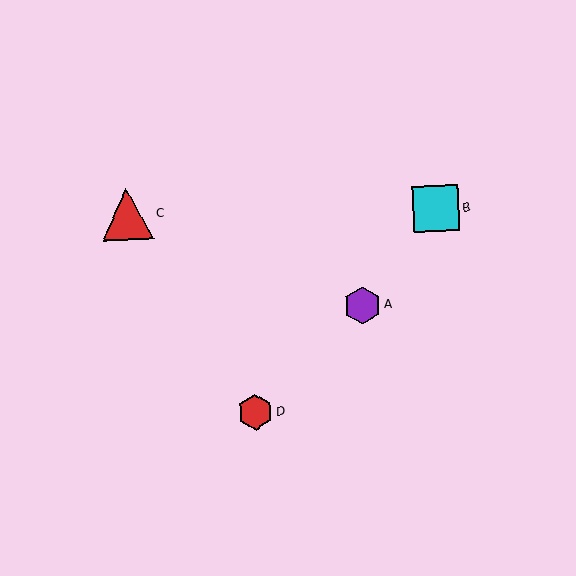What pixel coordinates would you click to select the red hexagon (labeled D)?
Click at (255, 412) to select the red hexagon D.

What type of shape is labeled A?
Shape A is a purple hexagon.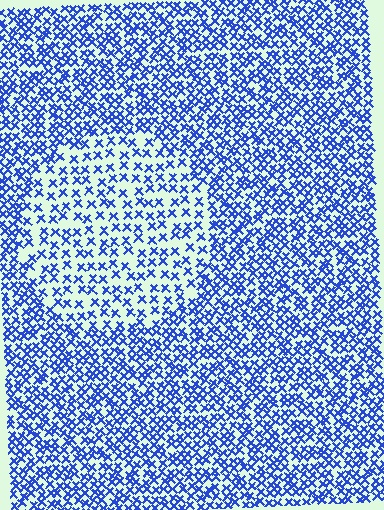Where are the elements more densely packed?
The elements are more densely packed outside the circle boundary.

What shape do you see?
I see a circle.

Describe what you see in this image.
The image contains small blue elements arranged at two different densities. A circle-shaped region is visible where the elements are less densely packed than the surrounding area.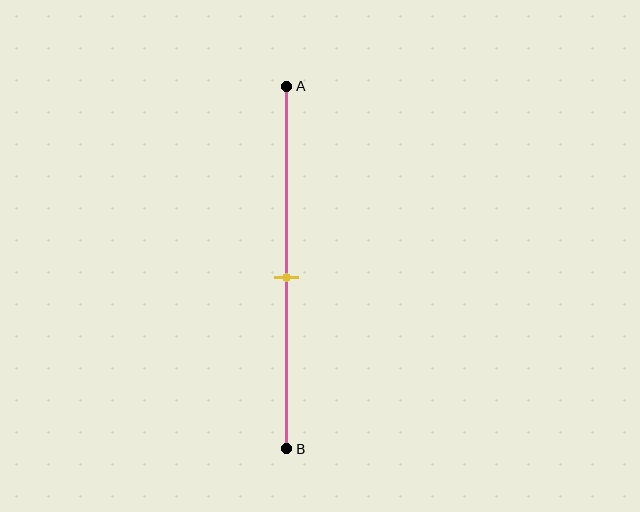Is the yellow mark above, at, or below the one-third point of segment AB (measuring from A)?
The yellow mark is below the one-third point of segment AB.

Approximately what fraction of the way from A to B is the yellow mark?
The yellow mark is approximately 55% of the way from A to B.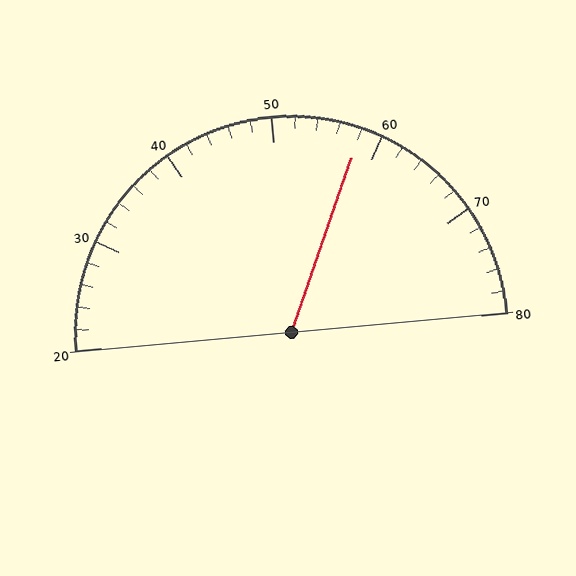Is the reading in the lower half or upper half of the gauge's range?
The reading is in the upper half of the range (20 to 80).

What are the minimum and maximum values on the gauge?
The gauge ranges from 20 to 80.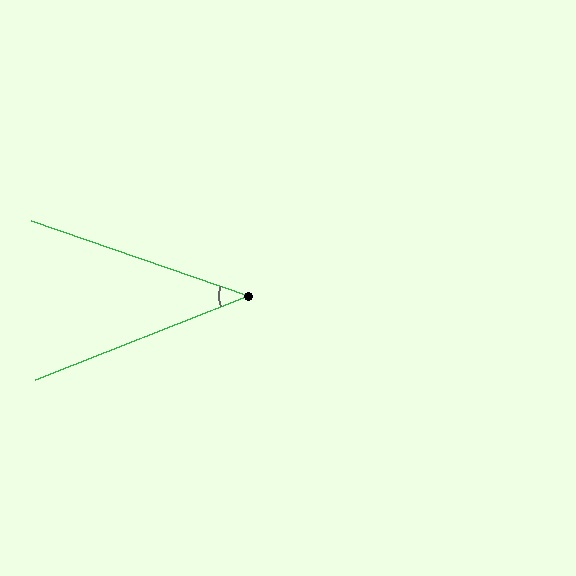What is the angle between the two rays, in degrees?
Approximately 40 degrees.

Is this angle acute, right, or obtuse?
It is acute.